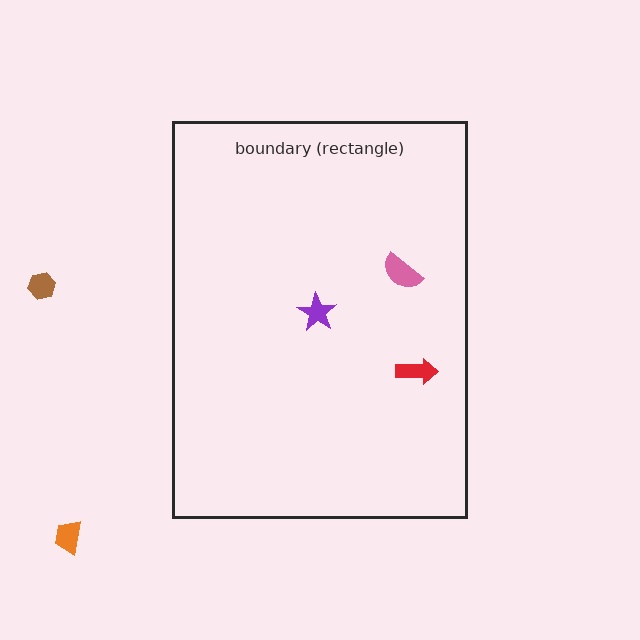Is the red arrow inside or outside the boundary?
Inside.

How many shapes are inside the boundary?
3 inside, 2 outside.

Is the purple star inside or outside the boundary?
Inside.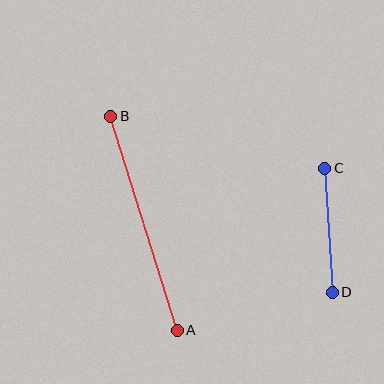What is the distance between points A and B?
The distance is approximately 224 pixels.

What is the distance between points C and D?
The distance is approximately 124 pixels.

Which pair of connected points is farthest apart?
Points A and B are farthest apart.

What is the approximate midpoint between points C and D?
The midpoint is at approximately (328, 230) pixels.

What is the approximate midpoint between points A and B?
The midpoint is at approximately (144, 223) pixels.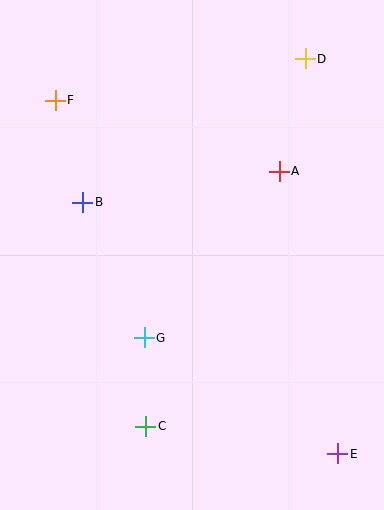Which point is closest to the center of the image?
Point G at (144, 338) is closest to the center.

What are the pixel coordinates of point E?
Point E is at (338, 454).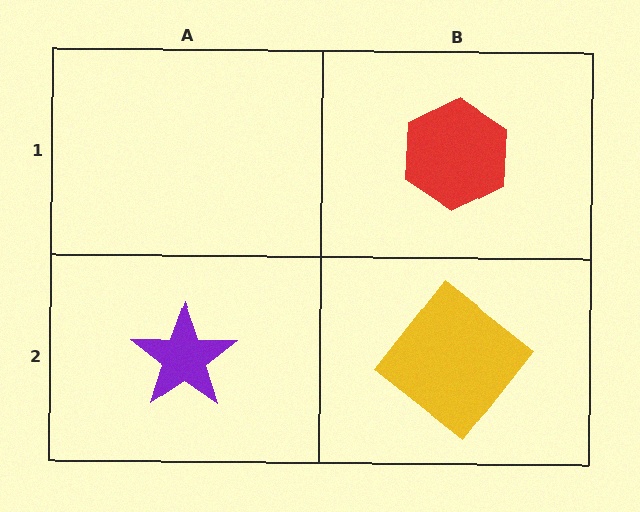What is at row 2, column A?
A purple star.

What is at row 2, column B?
A yellow diamond.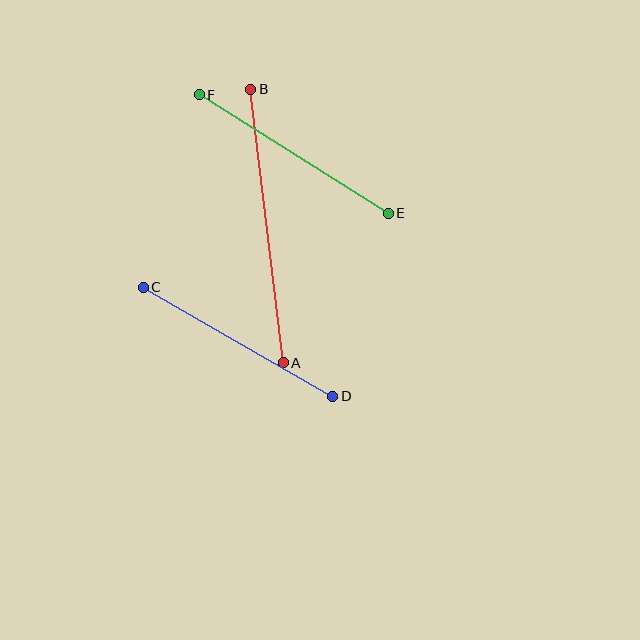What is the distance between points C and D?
The distance is approximately 218 pixels.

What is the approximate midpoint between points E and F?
The midpoint is at approximately (294, 154) pixels.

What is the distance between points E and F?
The distance is approximately 223 pixels.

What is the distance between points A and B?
The distance is approximately 276 pixels.